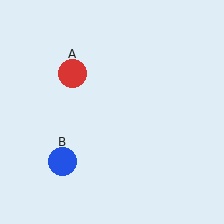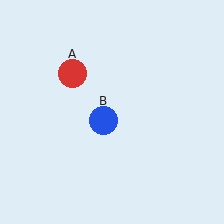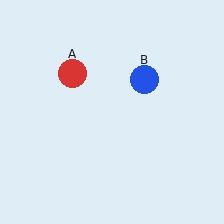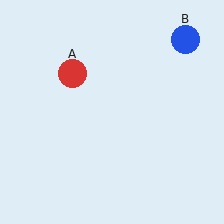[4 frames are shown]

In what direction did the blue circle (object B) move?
The blue circle (object B) moved up and to the right.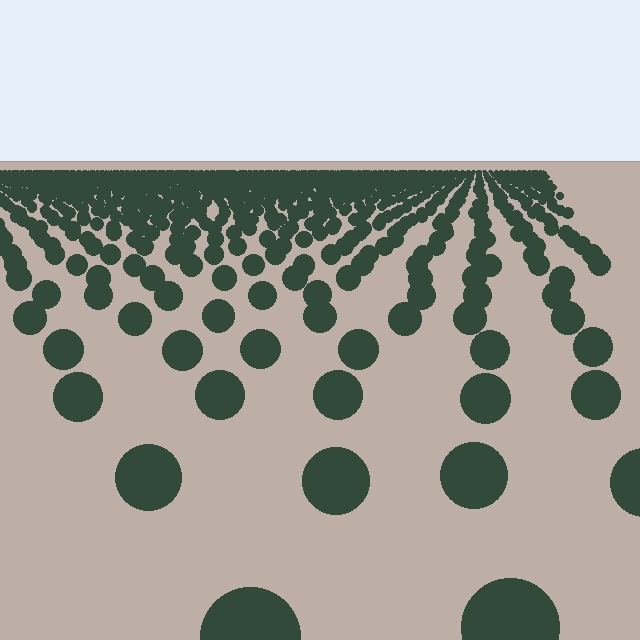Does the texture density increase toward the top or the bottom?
Density increases toward the top.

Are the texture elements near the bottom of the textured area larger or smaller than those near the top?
Larger. Near the bottom, elements are closer to the viewer and appear at a bigger on-screen size.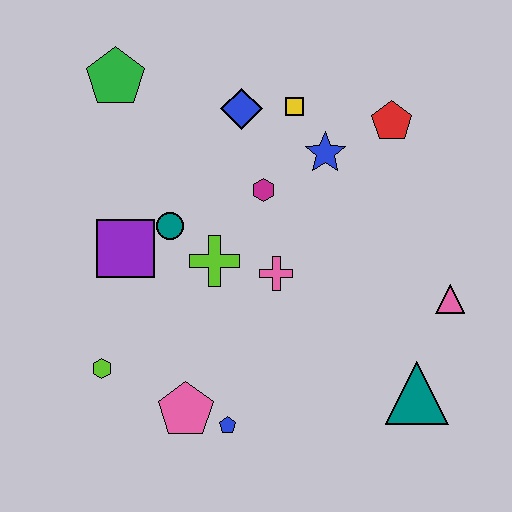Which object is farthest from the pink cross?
The green pentagon is farthest from the pink cross.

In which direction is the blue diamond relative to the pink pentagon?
The blue diamond is above the pink pentagon.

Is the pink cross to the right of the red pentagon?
No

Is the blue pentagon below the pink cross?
Yes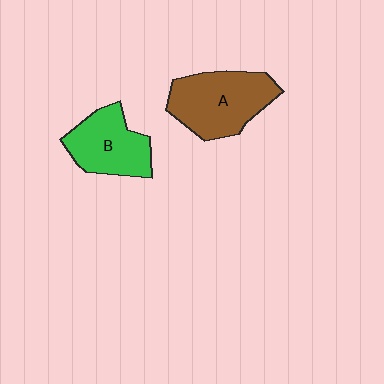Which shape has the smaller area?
Shape B (green).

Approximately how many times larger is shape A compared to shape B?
Approximately 1.2 times.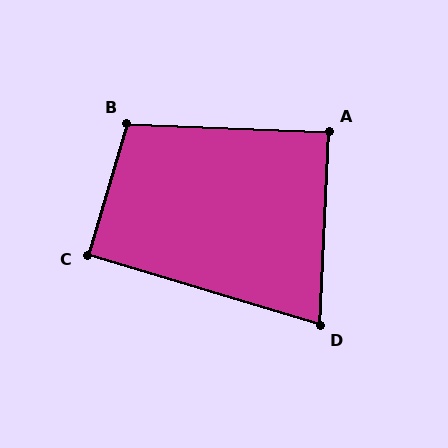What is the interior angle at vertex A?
Approximately 90 degrees (approximately right).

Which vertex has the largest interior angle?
B, at approximately 104 degrees.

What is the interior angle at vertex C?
Approximately 90 degrees (approximately right).